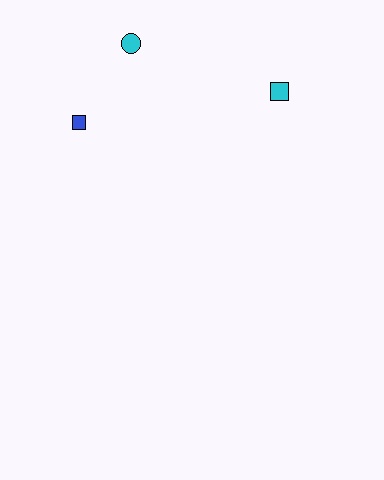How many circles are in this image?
There is 1 circle.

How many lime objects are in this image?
There are no lime objects.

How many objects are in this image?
There are 3 objects.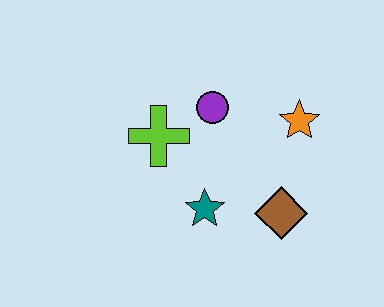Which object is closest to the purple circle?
The lime cross is closest to the purple circle.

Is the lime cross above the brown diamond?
Yes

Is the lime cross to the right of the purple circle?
No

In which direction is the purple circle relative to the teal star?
The purple circle is above the teal star.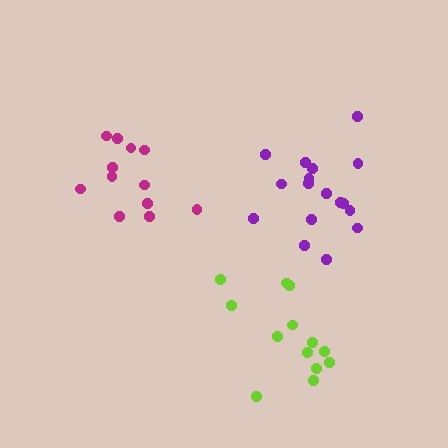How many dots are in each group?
Group 1: 12 dots, Group 2: 17 dots, Group 3: 13 dots (42 total).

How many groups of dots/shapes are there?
There are 3 groups.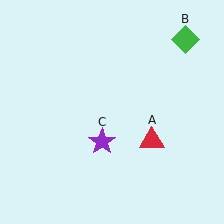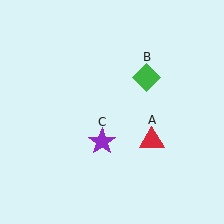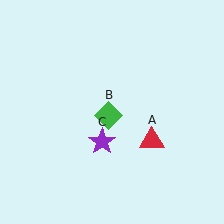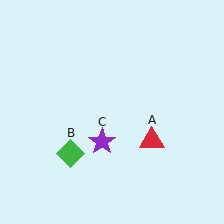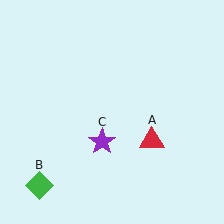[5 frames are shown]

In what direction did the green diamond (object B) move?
The green diamond (object B) moved down and to the left.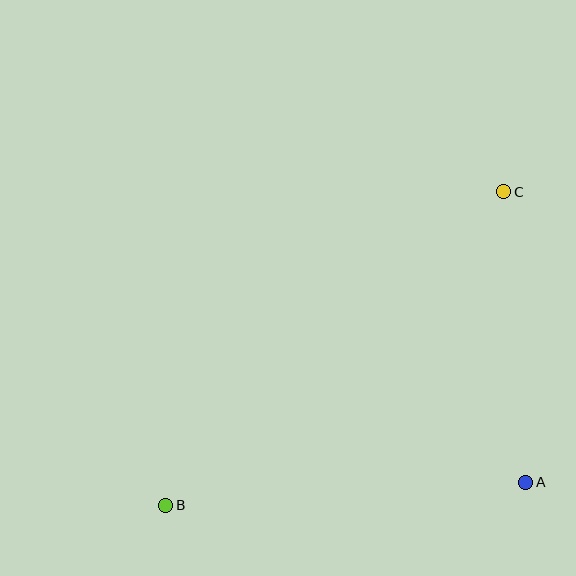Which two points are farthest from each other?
Points B and C are farthest from each other.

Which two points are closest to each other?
Points A and C are closest to each other.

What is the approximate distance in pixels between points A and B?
The distance between A and B is approximately 361 pixels.